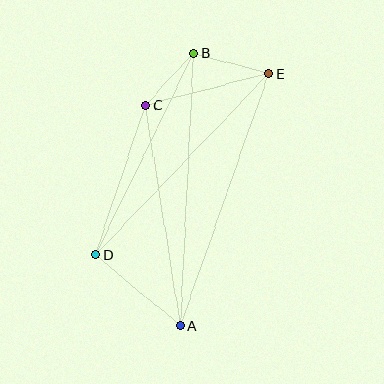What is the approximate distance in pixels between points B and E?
The distance between B and E is approximately 78 pixels.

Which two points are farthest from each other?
Points A and B are farthest from each other.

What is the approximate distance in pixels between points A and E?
The distance between A and E is approximately 268 pixels.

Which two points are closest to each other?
Points B and C are closest to each other.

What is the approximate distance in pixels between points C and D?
The distance between C and D is approximately 158 pixels.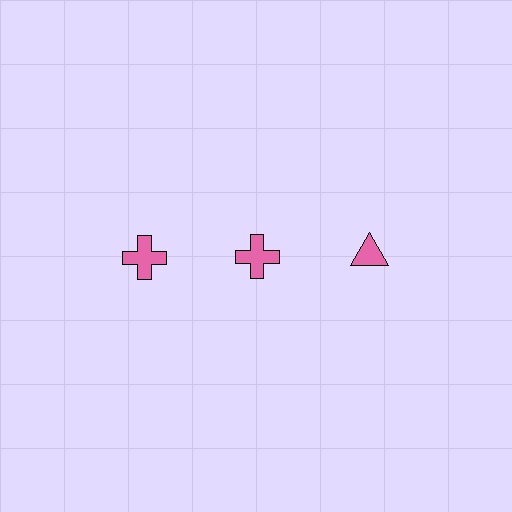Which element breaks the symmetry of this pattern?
The pink triangle in the top row, center column breaks the symmetry. All other shapes are pink crosses.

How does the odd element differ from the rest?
It has a different shape: triangle instead of cross.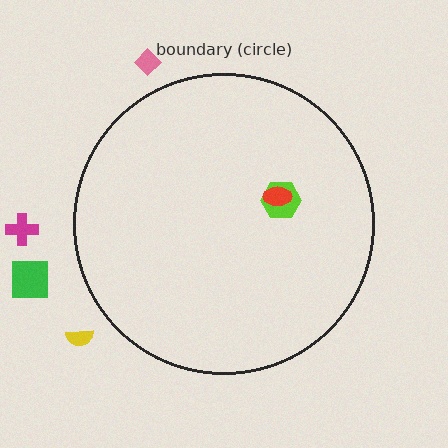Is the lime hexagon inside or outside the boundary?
Inside.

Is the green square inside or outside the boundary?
Outside.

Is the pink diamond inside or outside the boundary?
Outside.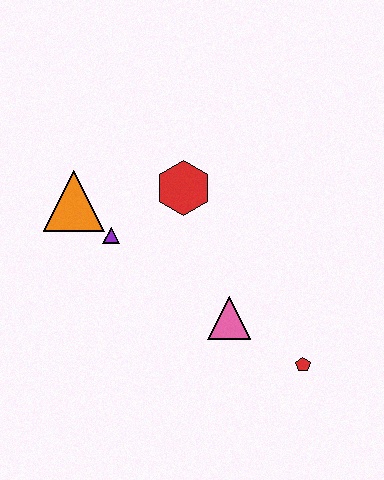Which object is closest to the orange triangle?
The purple triangle is closest to the orange triangle.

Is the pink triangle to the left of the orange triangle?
No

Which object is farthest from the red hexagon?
The red pentagon is farthest from the red hexagon.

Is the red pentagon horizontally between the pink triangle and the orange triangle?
No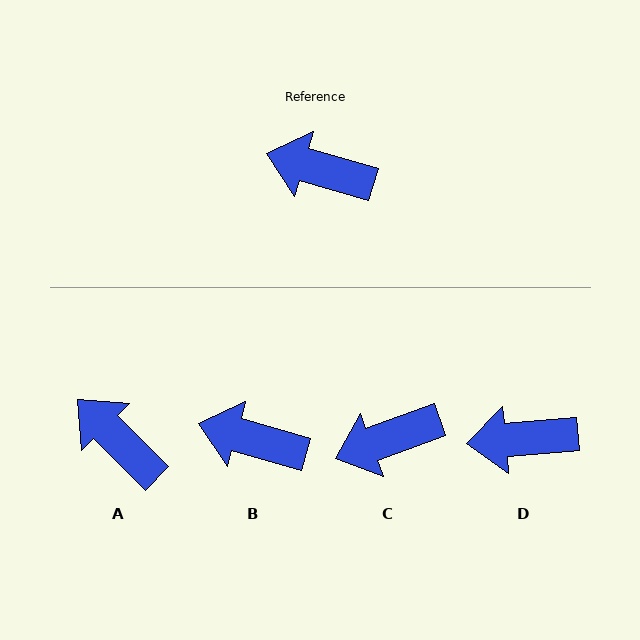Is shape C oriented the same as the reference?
No, it is off by about 36 degrees.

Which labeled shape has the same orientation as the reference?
B.